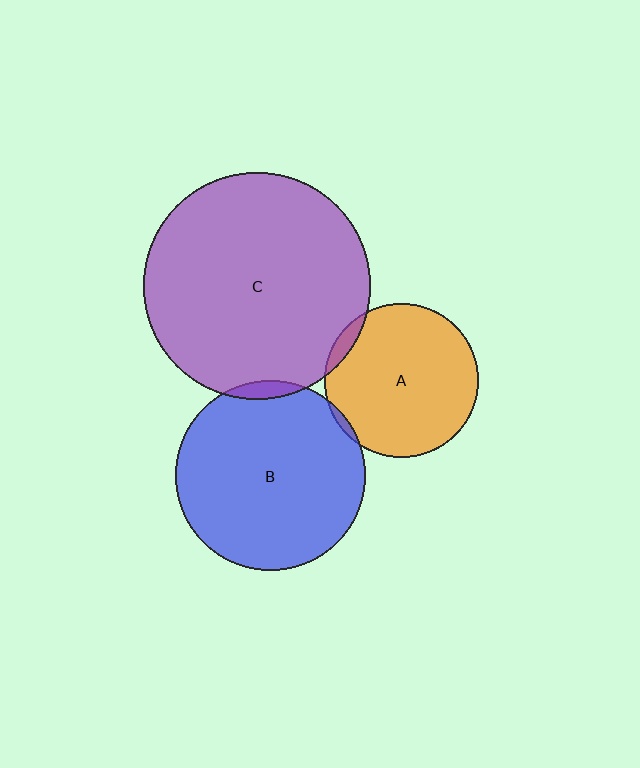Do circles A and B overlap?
Yes.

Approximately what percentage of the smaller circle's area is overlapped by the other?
Approximately 5%.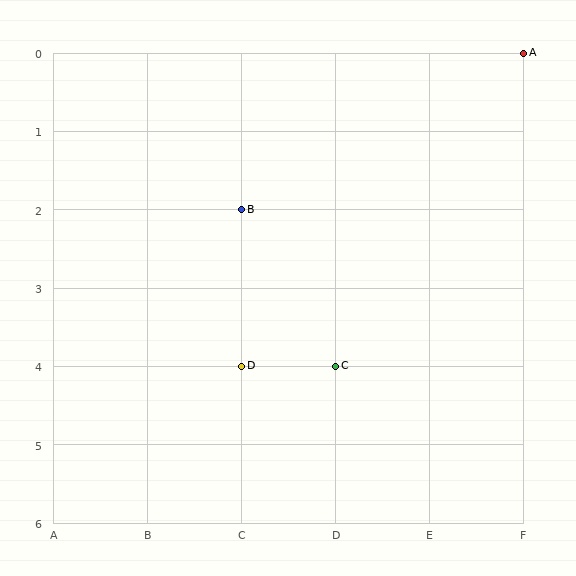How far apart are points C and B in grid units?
Points C and B are 1 column and 2 rows apart (about 2.2 grid units diagonally).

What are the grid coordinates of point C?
Point C is at grid coordinates (D, 4).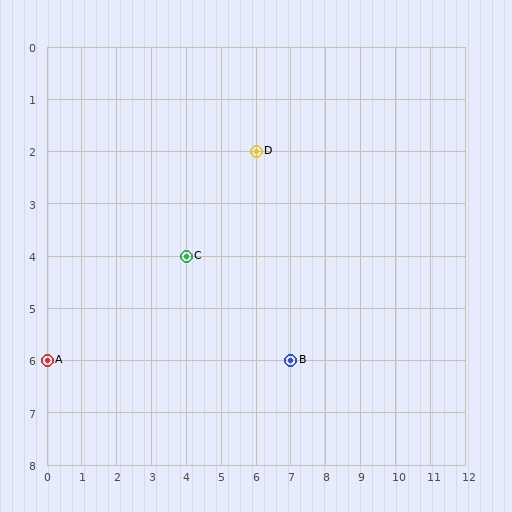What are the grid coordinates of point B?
Point B is at grid coordinates (7, 6).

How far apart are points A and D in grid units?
Points A and D are 6 columns and 4 rows apart (about 7.2 grid units diagonally).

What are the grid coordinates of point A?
Point A is at grid coordinates (0, 6).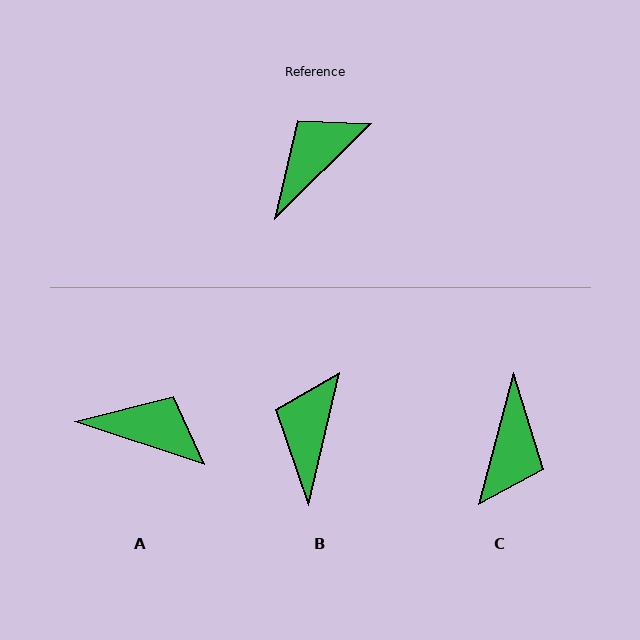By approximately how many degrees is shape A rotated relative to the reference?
Approximately 63 degrees clockwise.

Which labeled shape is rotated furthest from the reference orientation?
C, about 150 degrees away.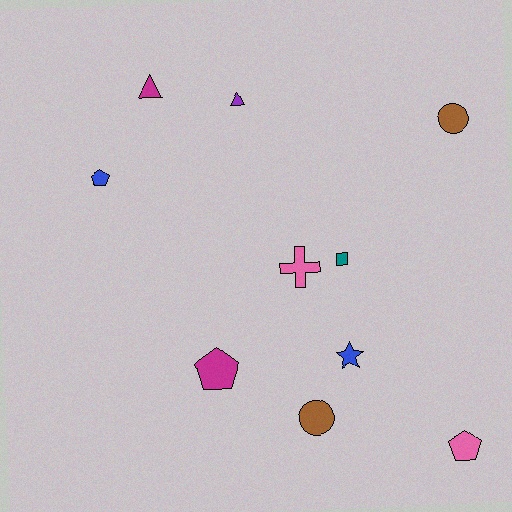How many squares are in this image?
There is 1 square.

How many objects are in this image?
There are 10 objects.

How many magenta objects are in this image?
There are 2 magenta objects.